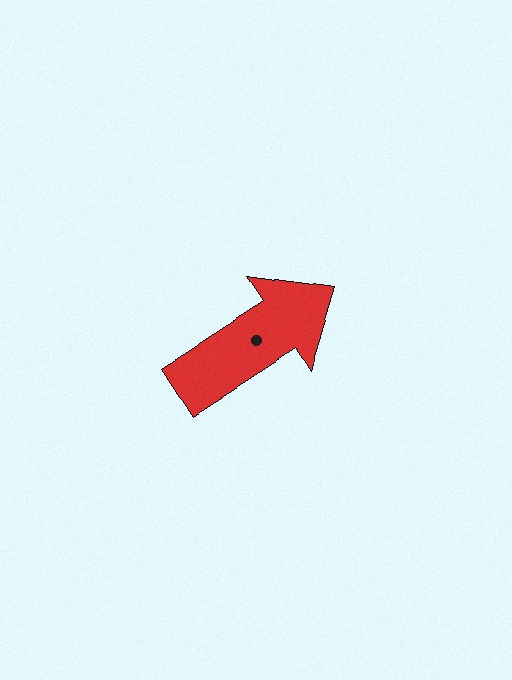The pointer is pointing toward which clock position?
Roughly 2 o'clock.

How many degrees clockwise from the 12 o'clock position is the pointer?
Approximately 57 degrees.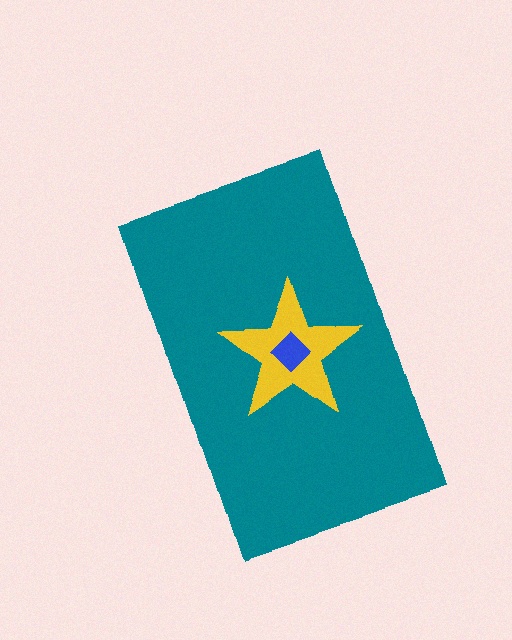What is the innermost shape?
The blue diamond.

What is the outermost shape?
The teal rectangle.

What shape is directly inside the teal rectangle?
The yellow star.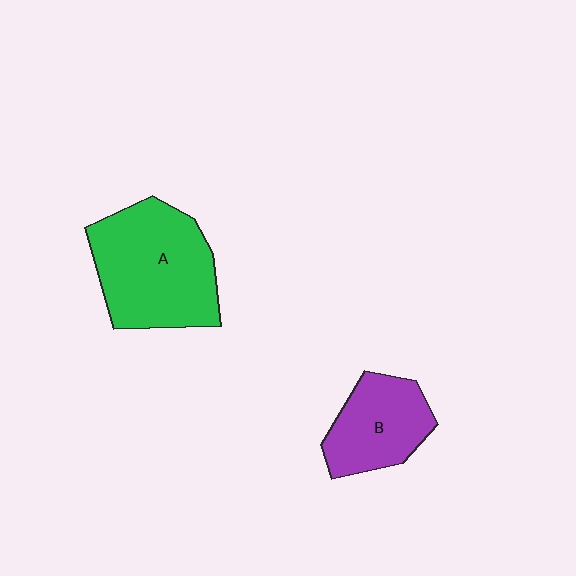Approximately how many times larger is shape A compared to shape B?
Approximately 1.6 times.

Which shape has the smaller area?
Shape B (purple).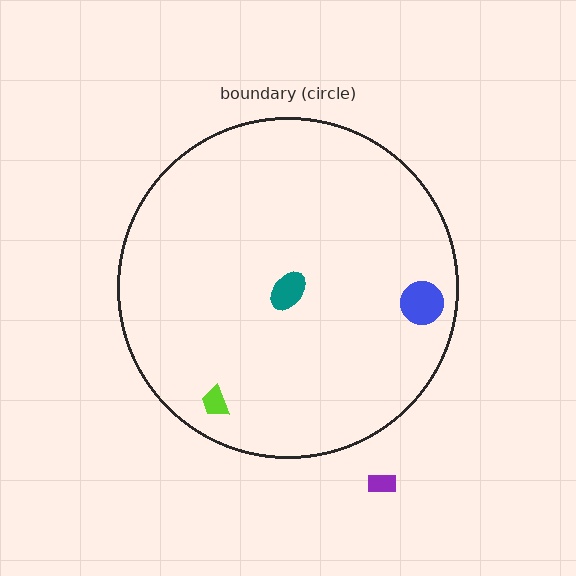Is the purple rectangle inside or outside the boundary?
Outside.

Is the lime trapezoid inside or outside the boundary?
Inside.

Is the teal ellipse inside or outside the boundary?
Inside.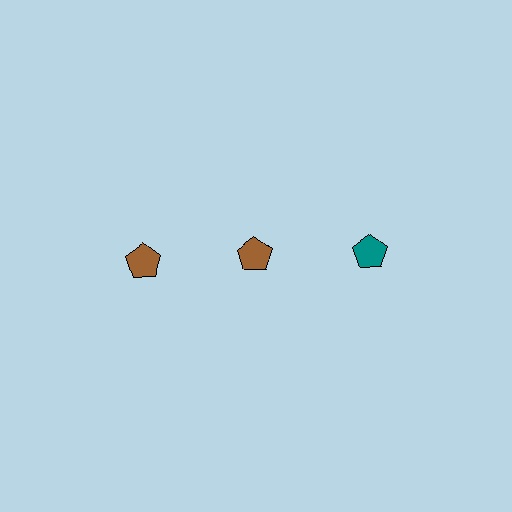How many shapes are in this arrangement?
There are 3 shapes arranged in a grid pattern.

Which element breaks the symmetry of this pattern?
The teal pentagon in the top row, center column breaks the symmetry. All other shapes are brown pentagons.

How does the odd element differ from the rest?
It has a different color: teal instead of brown.